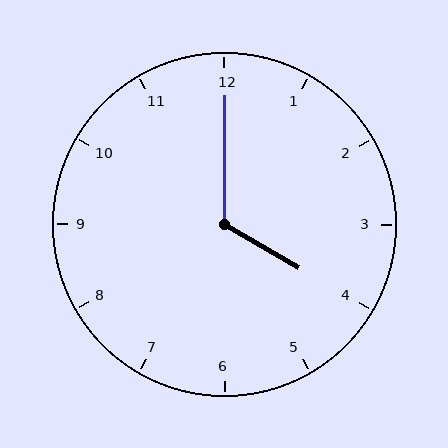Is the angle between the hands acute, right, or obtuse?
It is obtuse.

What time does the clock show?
4:00.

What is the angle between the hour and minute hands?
Approximately 120 degrees.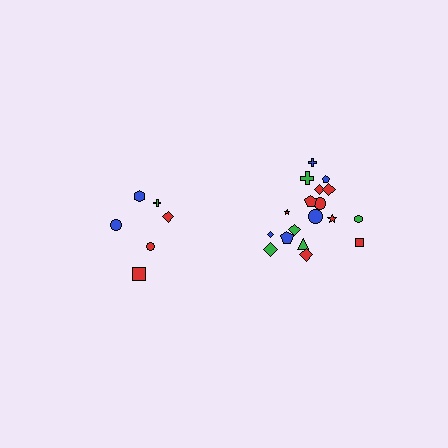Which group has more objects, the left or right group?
The right group.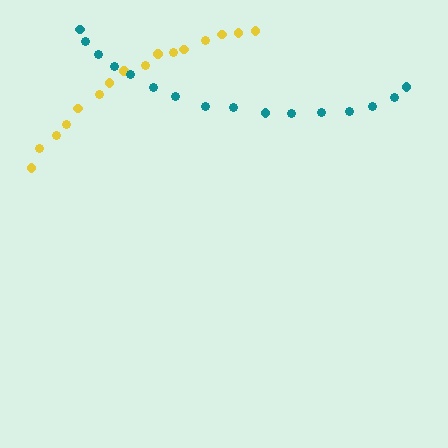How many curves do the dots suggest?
There are 2 distinct paths.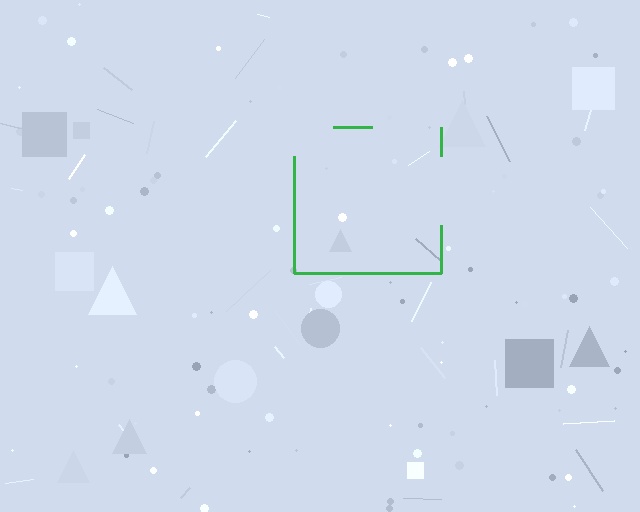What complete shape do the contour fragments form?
The contour fragments form a square.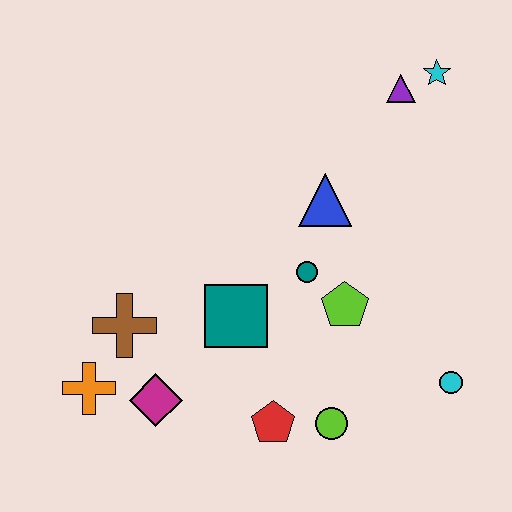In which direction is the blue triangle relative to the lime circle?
The blue triangle is above the lime circle.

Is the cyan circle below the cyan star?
Yes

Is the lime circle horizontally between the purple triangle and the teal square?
Yes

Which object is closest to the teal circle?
The lime pentagon is closest to the teal circle.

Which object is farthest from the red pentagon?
The cyan star is farthest from the red pentagon.